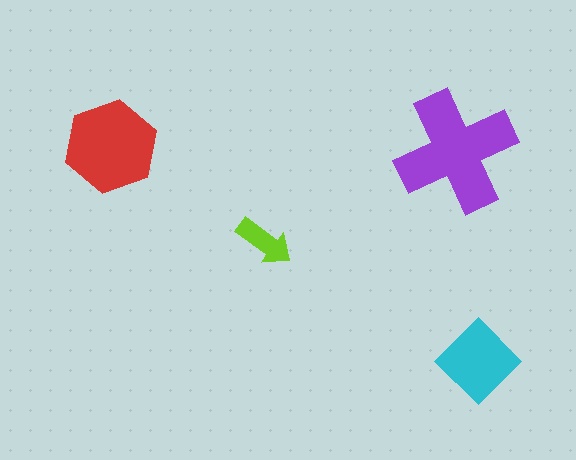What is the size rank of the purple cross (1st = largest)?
1st.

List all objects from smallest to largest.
The lime arrow, the cyan diamond, the red hexagon, the purple cross.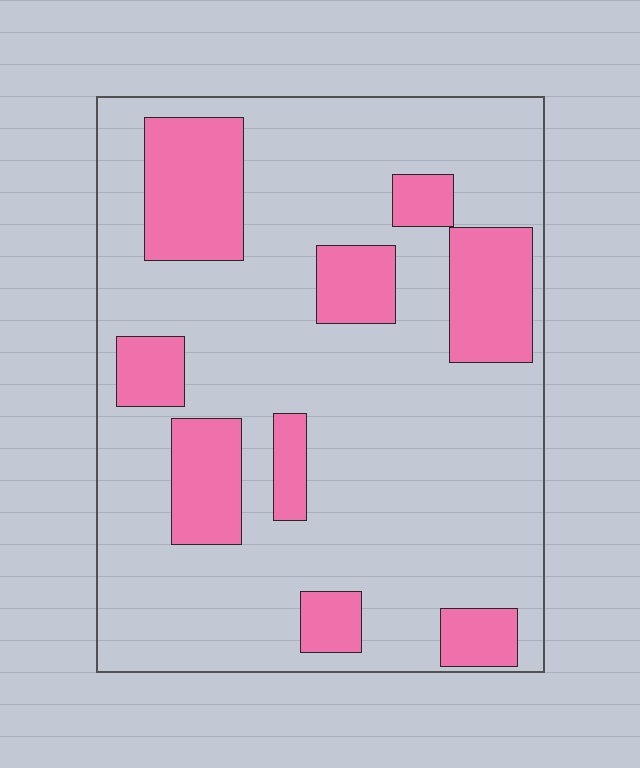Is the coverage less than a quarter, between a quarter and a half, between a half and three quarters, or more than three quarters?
Less than a quarter.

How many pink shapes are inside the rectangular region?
9.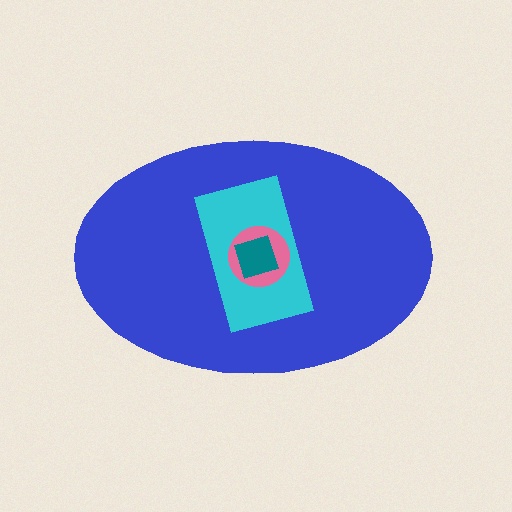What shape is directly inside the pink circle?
The teal square.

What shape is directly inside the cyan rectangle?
The pink circle.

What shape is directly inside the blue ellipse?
The cyan rectangle.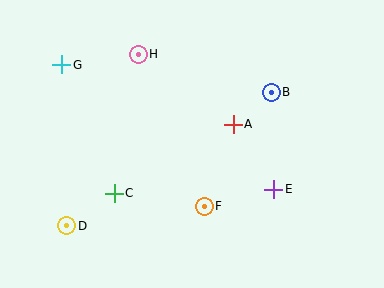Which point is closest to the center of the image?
Point A at (233, 124) is closest to the center.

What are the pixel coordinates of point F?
Point F is at (204, 206).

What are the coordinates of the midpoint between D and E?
The midpoint between D and E is at (170, 207).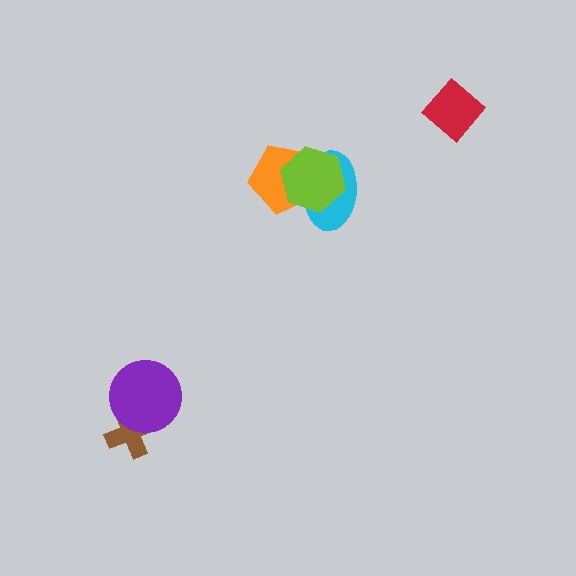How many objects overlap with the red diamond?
0 objects overlap with the red diamond.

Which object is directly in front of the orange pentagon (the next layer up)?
The cyan ellipse is directly in front of the orange pentagon.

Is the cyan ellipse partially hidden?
Yes, it is partially covered by another shape.